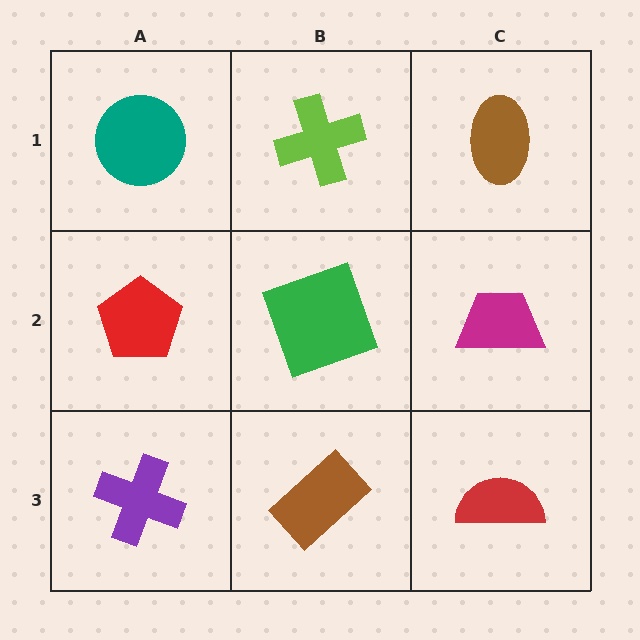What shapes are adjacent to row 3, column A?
A red pentagon (row 2, column A), a brown rectangle (row 3, column B).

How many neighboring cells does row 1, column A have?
2.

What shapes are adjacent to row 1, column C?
A magenta trapezoid (row 2, column C), a lime cross (row 1, column B).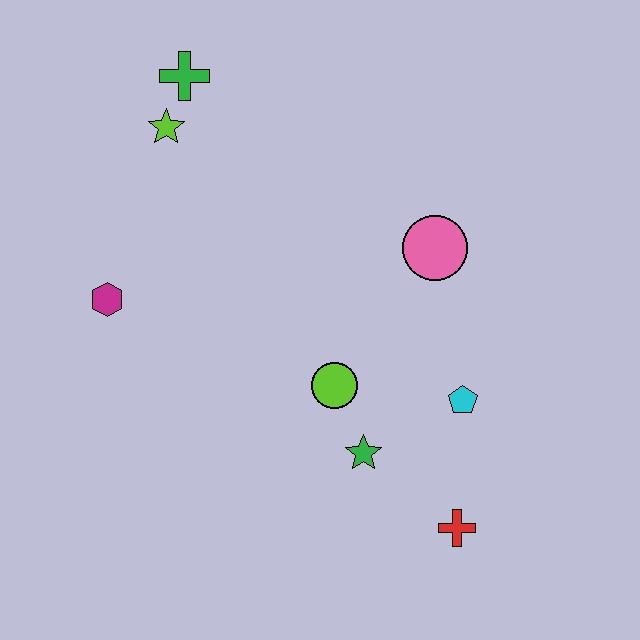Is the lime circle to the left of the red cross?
Yes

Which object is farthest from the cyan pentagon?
The green cross is farthest from the cyan pentagon.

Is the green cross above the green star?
Yes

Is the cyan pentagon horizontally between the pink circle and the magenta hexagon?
No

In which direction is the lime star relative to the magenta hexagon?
The lime star is above the magenta hexagon.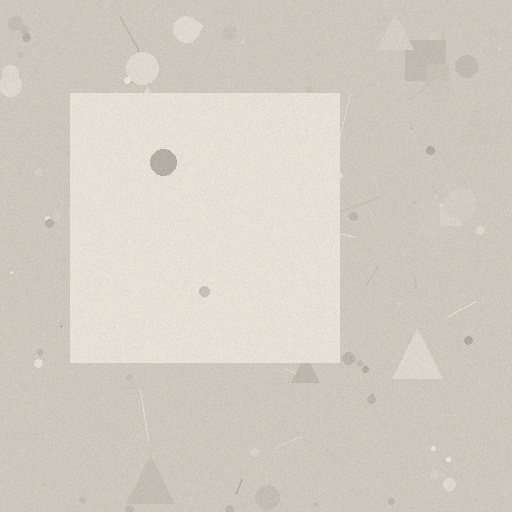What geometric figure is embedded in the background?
A square is embedded in the background.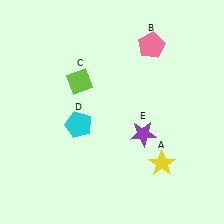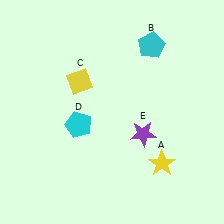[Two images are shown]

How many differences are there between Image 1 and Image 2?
There are 2 differences between the two images.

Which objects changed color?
B changed from pink to cyan. C changed from lime to yellow.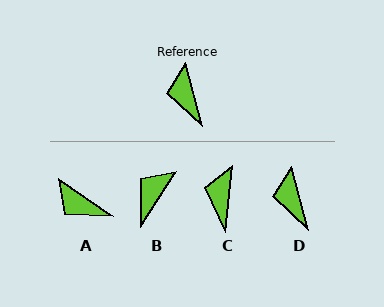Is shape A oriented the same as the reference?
No, it is off by about 41 degrees.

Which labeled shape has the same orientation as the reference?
D.